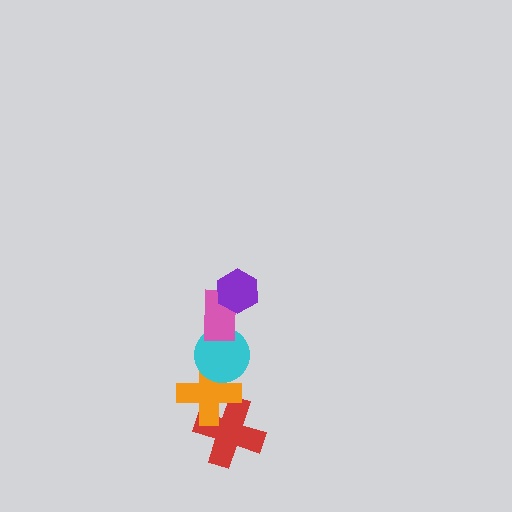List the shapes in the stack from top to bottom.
From top to bottom: the purple hexagon, the pink rectangle, the cyan circle, the orange cross, the red cross.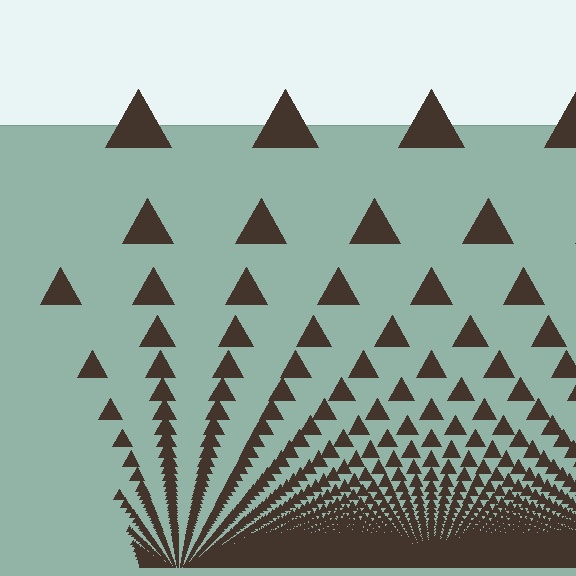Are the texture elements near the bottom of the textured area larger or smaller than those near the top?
Smaller. The gradient is inverted — elements near the bottom are smaller and denser.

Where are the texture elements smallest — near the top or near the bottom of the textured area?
Near the bottom.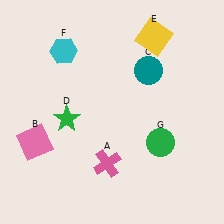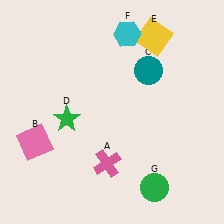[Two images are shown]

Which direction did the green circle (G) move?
The green circle (G) moved down.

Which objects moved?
The objects that moved are: the cyan hexagon (F), the green circle (G).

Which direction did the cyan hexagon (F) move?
The cyan hexagon (F) moved right.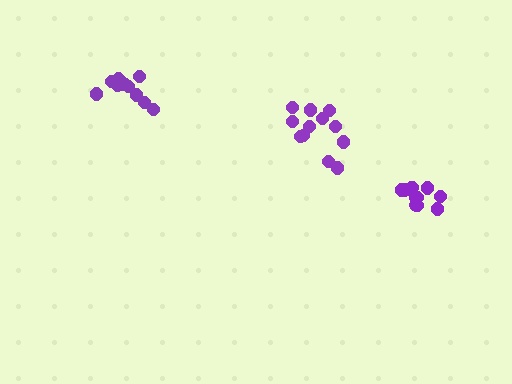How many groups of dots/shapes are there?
There are 3 groups.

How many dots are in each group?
Group 1: 11 dots, Group 2: 10 dots, Group 3: 12 dots (33 total).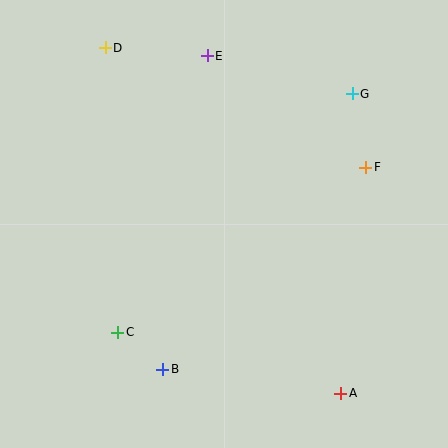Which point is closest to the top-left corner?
Point D is closest to the top-left corner.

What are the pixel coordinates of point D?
Point D is at (105, 48).